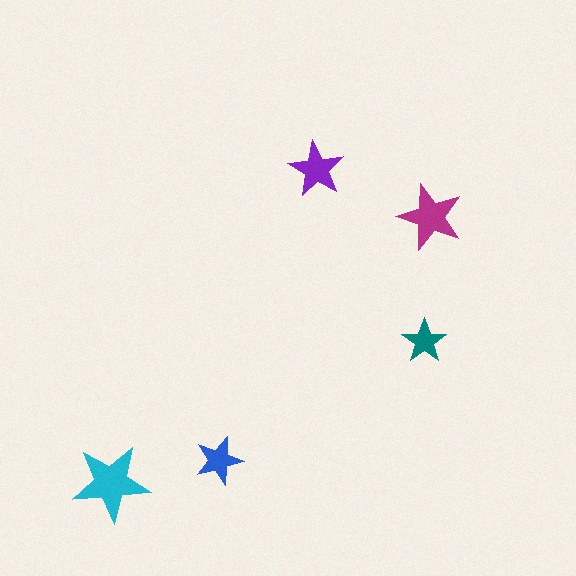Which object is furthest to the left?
The cyan star is leftmost.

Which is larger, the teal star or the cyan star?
The cyan one.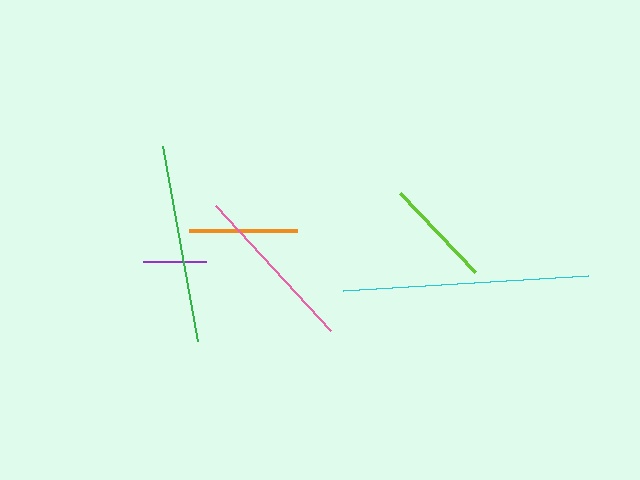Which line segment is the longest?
The cyan line is the longest at approximately 246 pixels.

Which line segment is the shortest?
The purple line is the shortest at approximately 63 pixels.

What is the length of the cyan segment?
The cyan segment is approximately 246 pixels long.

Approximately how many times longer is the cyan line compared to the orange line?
The cyan line is approximately 2.3 times the length of the orange line.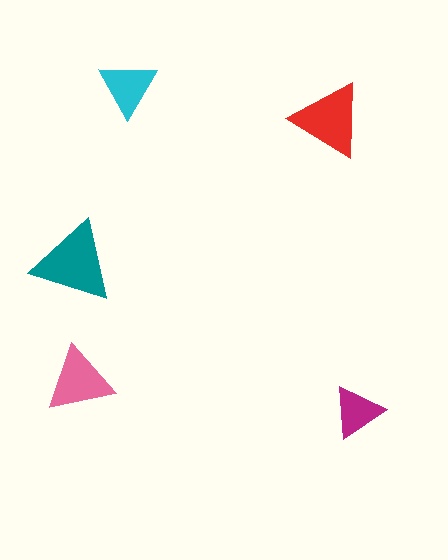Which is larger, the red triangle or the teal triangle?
The teal one.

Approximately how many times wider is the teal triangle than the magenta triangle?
About 1.5 times wider.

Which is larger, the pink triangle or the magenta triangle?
The pink one.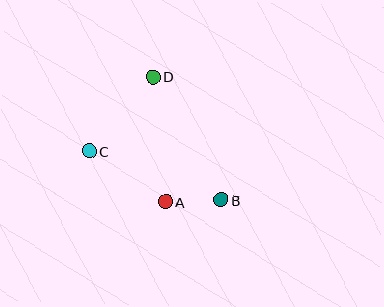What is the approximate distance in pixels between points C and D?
The distance between C and D is approximately 98 pixels.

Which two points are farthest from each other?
Points B and C are farthest from each other.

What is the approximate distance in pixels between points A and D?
The distance between A and D is approximately 125 pixels.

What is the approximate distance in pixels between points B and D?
The distance between B and D is approximately 141 pixels.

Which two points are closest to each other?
Points A and B are closest to each other.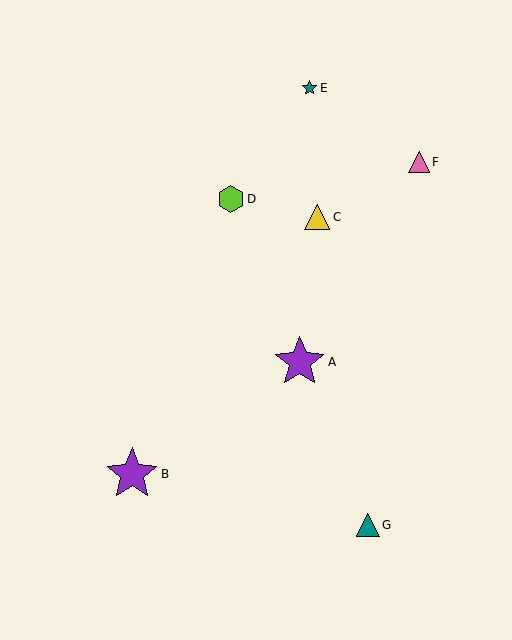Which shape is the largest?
The purple star (labeled B) is the largest.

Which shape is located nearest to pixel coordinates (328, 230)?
The yellow triangle (labeled C) at (317, 217) is nearest to that location.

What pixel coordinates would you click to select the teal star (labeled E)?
Click at (310, 88) to select the teal star E.